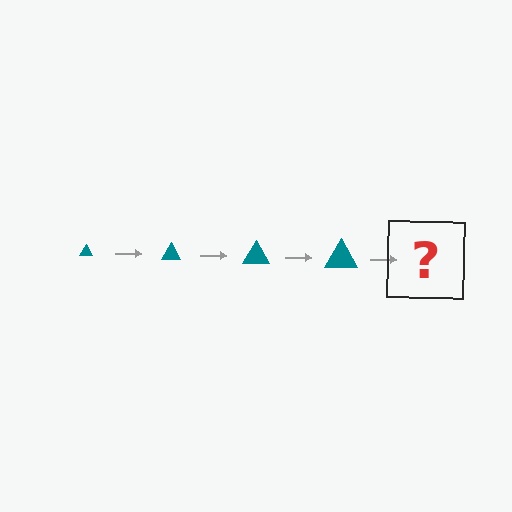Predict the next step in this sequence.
The next step is a teal triangle, larger than the previous one.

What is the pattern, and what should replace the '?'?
The pattern is that the triangle gets progressively larger each step. The '?' should be a teal triangle, larger than the previous one.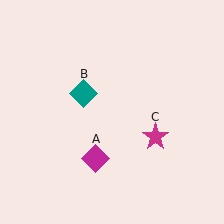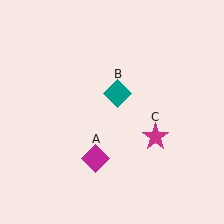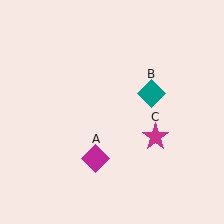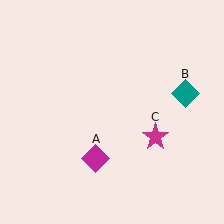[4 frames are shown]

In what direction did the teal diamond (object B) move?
The teal diamond (object B) moved right.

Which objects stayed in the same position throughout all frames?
Magenta diamond (object A) and magenta star (object C) remained stationary.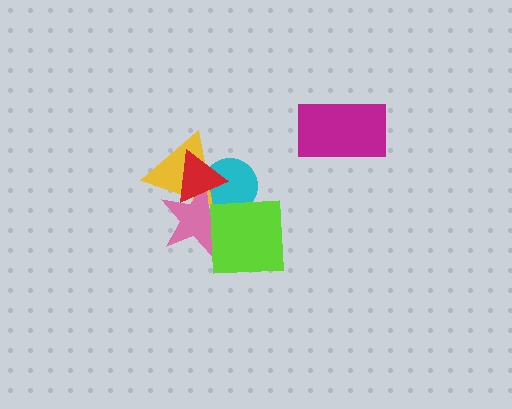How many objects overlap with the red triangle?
3 objects overlap with the red triangle.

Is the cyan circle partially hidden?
Yes, it is partially covered by another shape.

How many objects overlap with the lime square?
2 objects overlap with the lime square.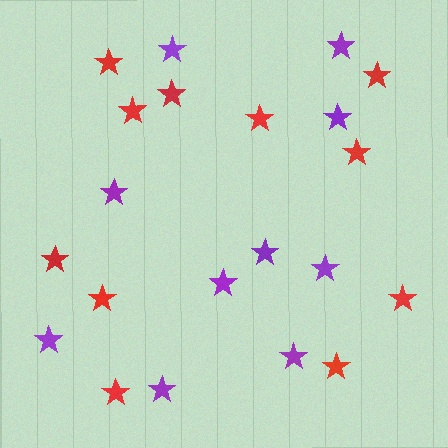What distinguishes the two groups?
There are 2 groups: one group of red stars (11) and one group of purple stars (10).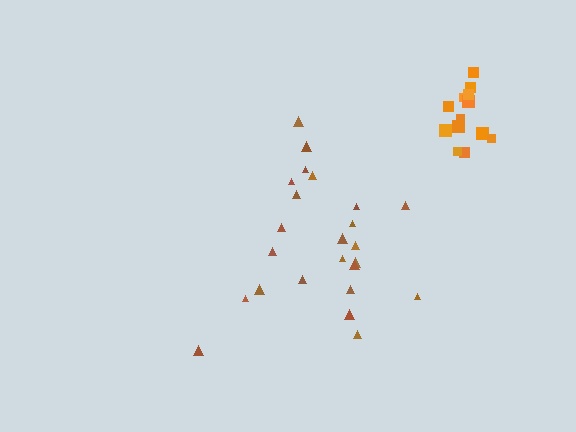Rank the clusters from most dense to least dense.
orange, brown.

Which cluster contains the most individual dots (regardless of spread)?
Brown (24).